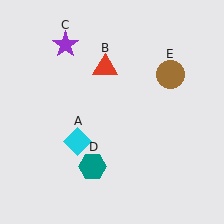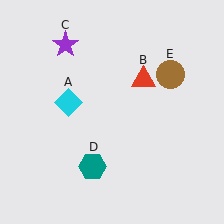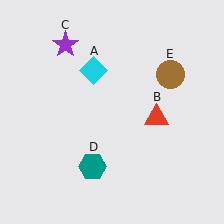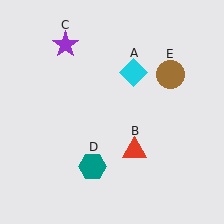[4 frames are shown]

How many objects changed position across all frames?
2 objects changed position: cyan diamond (object A), red triangle (object B).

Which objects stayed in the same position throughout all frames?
Purple star (object C) and teal hexagon (object D) and brown circle (object E) remained stationary.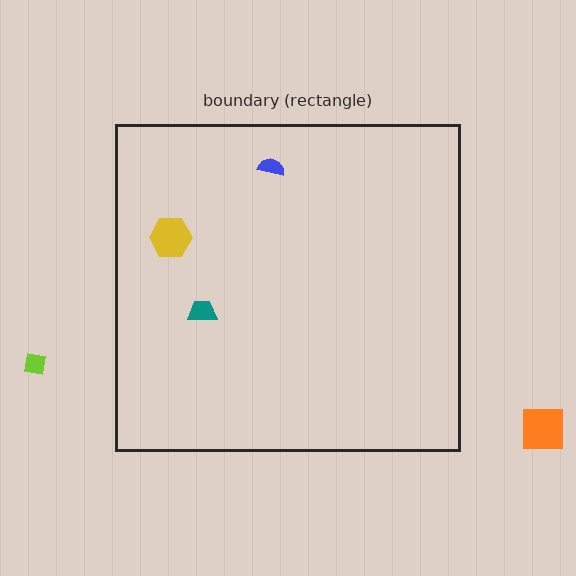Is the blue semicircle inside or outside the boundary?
Inside.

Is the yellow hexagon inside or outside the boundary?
Inside.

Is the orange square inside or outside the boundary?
Outside.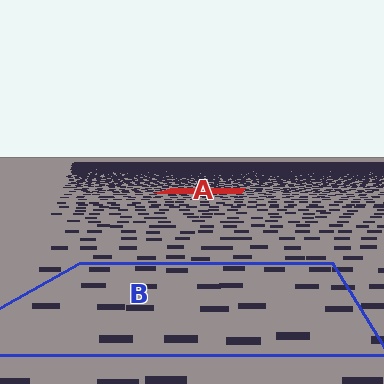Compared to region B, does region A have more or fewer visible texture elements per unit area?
Region A has more texture elements per unit area — they are packed more densely because it is farther away.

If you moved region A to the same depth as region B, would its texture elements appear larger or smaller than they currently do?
They would appear larger. At a closer depth, the same texture elements are projected at a bigger on-screen size.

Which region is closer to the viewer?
Region B is closer. The texture elements there are larger and more spread out.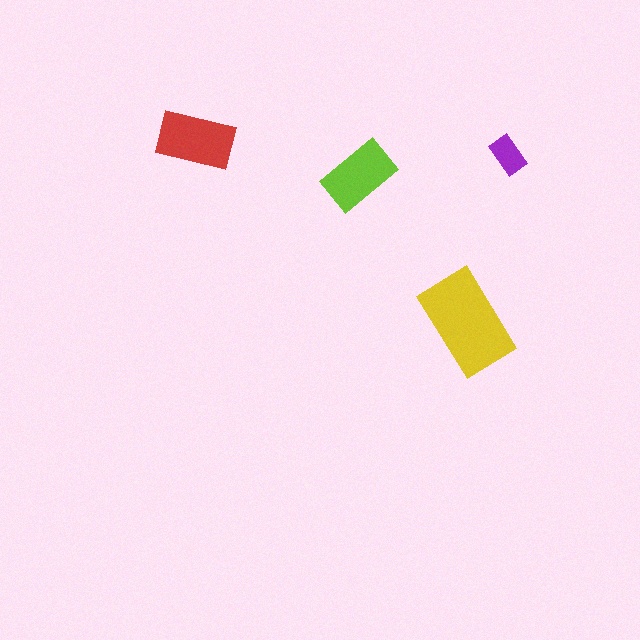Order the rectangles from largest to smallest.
the yellow one, the red one, the lime one, the purple one.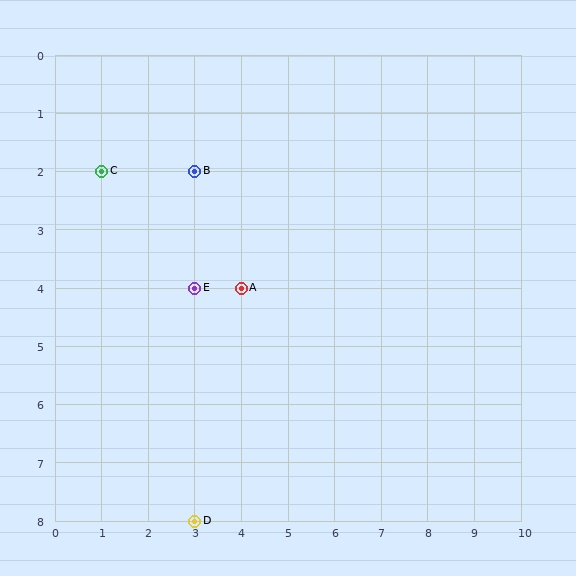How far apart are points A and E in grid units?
Points A and E are 1 column apart.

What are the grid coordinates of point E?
Point E is at grid coordinates (3, 4).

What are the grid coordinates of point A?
Point A is at grid coordinates (4, 4).